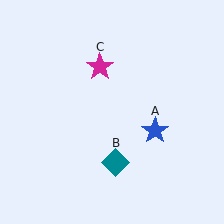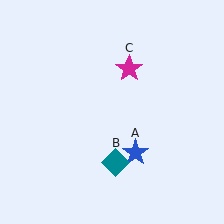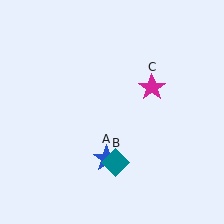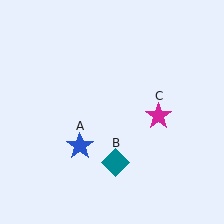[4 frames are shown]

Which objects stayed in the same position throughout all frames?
Teal diamond (object B) remained stationary.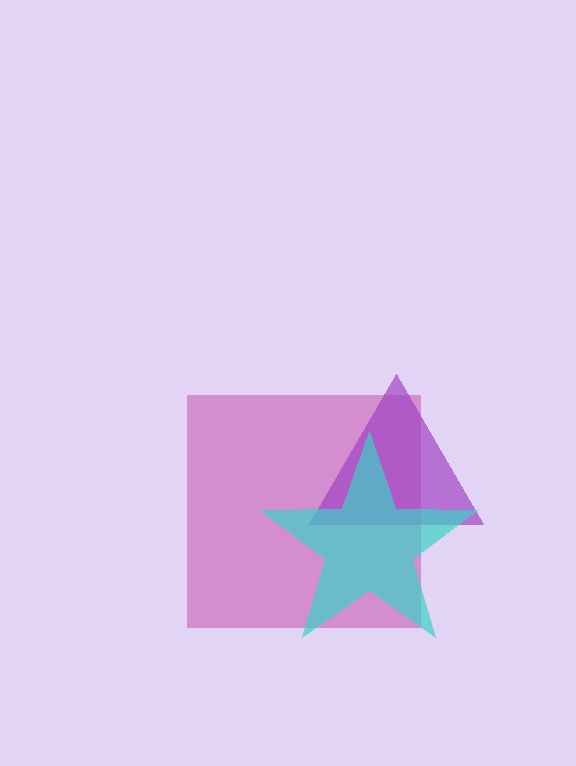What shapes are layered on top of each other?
The layered shapes are: a magenta square, a purple triangle, a cyan star.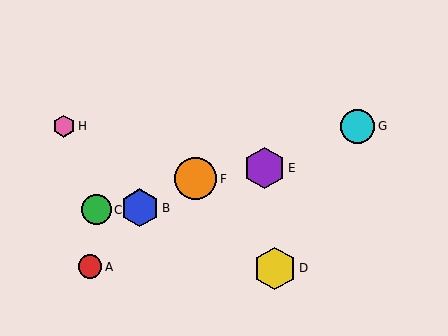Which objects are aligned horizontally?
Objects G, H are aligned horizontally.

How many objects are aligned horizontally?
2 objects (G, H) are aligned horizontally.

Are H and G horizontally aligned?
Yes, both are at y≈126.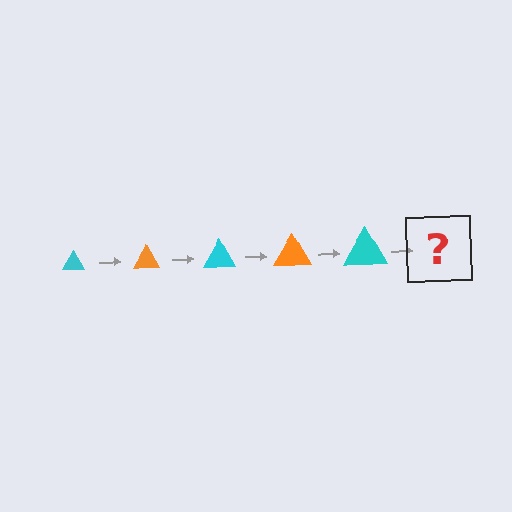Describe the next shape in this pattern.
It should be an orange triangle, larger than the previous one.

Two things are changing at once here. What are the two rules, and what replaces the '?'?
The two rules are that the triangle grows larger each step and the color cycles through cyan and orange. The '?' should be an orange triangle, larger than the previous one.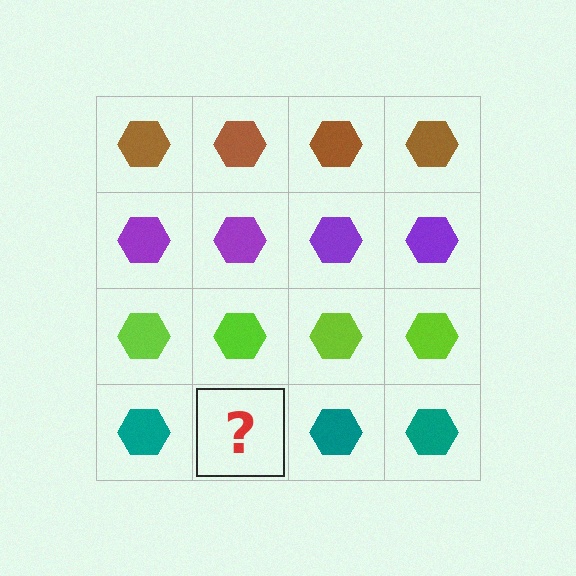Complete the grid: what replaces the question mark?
The question mark should be replaced with a teal hexagon.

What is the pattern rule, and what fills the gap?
The rule is that each row has a consistent color. The gap should be filled with a teal hexagon.